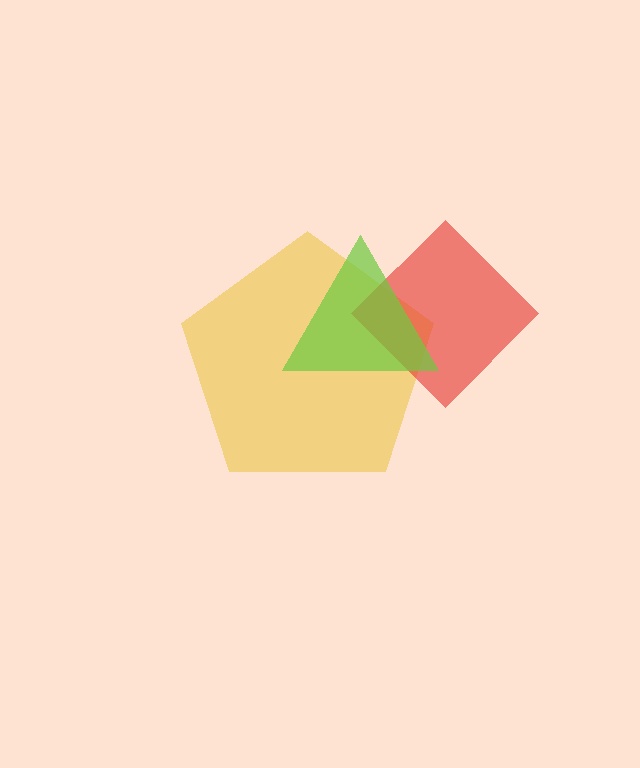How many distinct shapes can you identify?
There are 3 distinct shapes: a yellow pentagon, a red diamond, a lime triangle.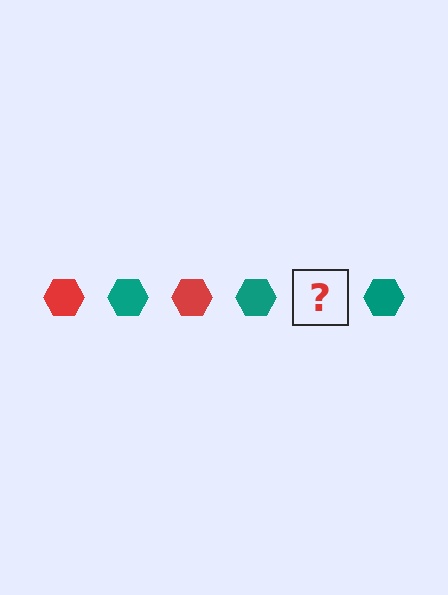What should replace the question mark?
The question mark should be replaced with a red hexagon.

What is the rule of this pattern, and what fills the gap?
The rule is that the pattern cycles through red, teal hexagons. The gap should be filled with a red hexagon.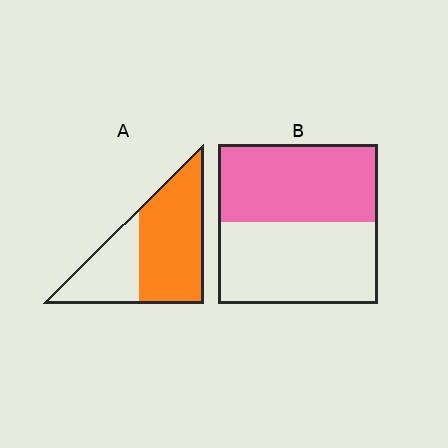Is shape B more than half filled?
Roughly half.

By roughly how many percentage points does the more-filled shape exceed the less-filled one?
By roughly 15 percentage points (A over B).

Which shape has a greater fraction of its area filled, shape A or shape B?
Shape A.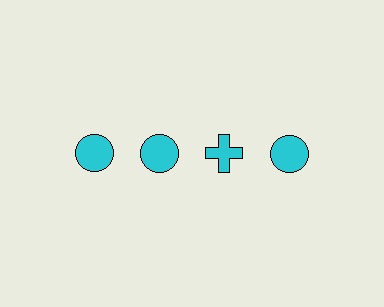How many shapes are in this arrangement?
There are 4 shapes arranged in a grid pattern.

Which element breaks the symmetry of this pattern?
The cyan cross in the top row, center column breaks the symmetry. All other shapes are cyan circles.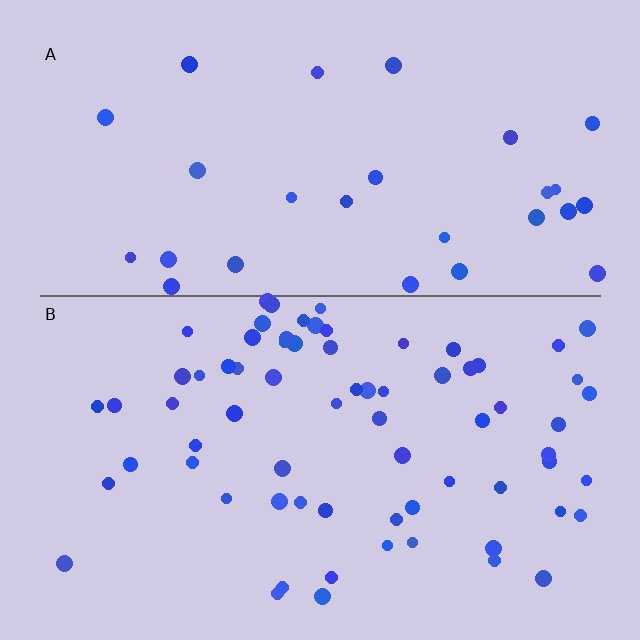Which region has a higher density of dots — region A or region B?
B (the bottom).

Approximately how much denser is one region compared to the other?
Approximately 2.5× — region B over region A.